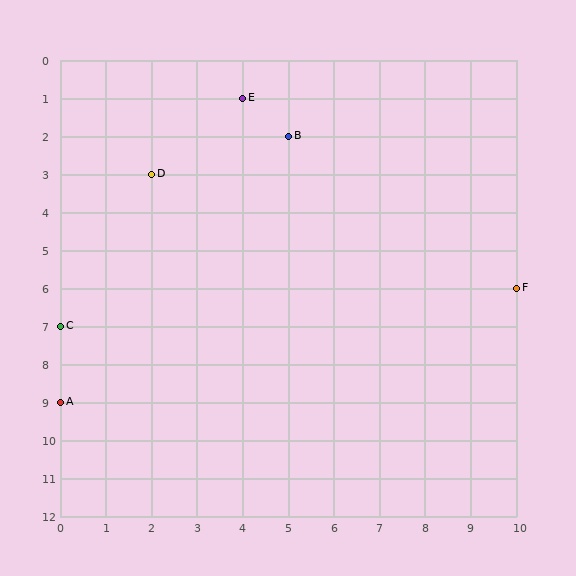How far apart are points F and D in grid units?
Points F and D are 8 columns and 3 rows apart (about 8.5 grid units diagonally).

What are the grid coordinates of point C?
Point C is at grid coordinates (0, 7).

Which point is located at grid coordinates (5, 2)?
Point B is at (5, 2).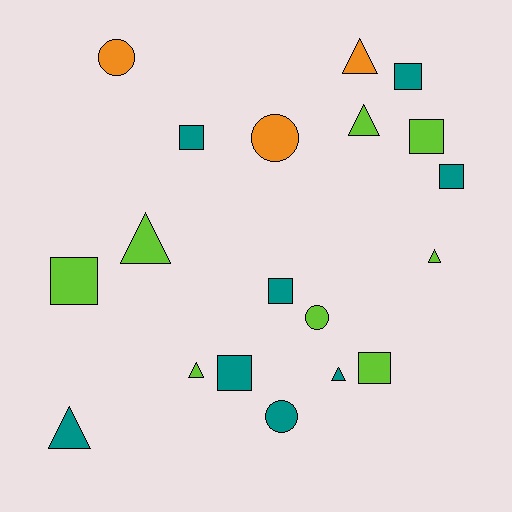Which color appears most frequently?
Teal, with 8 objects.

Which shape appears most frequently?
Square, with 8 objects.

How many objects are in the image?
There are 19 objects.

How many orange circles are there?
There are 2 orange circles.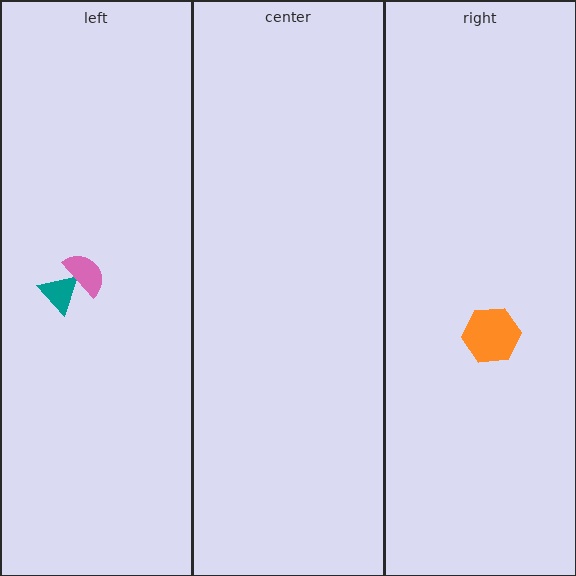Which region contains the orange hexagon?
The right region.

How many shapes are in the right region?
1.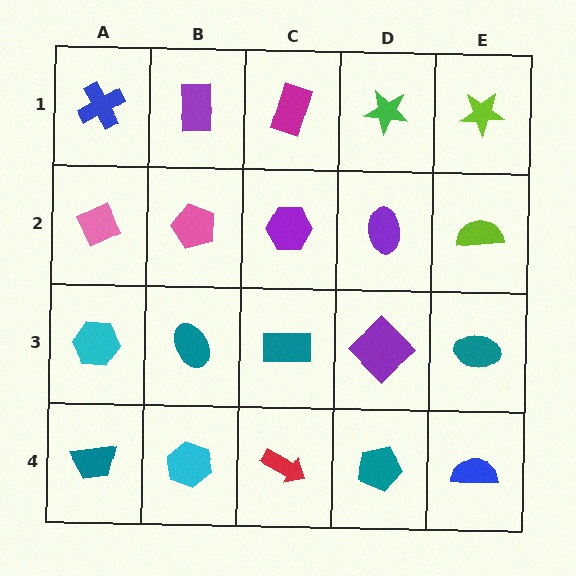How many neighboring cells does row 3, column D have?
4.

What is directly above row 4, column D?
A purple diamond.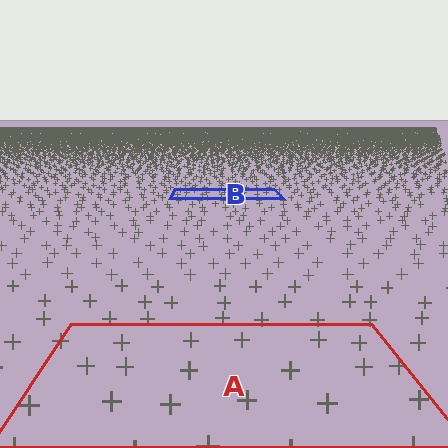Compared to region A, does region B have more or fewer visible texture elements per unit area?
Region B has more texture elements per unit area — they are packed more densely because it is farther away.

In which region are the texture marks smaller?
The texture marks are smaller in region B, because it is farther away.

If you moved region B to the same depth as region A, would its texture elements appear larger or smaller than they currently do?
They would appear larger. At a closer depth, the same texture elements are projected at a bigger on-screen size.